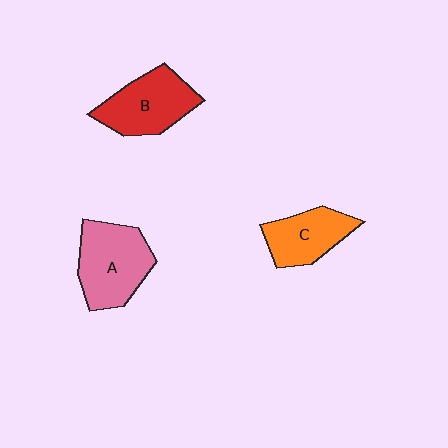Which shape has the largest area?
Shape A (pink).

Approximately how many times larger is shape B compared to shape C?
Approximately 1.2 times.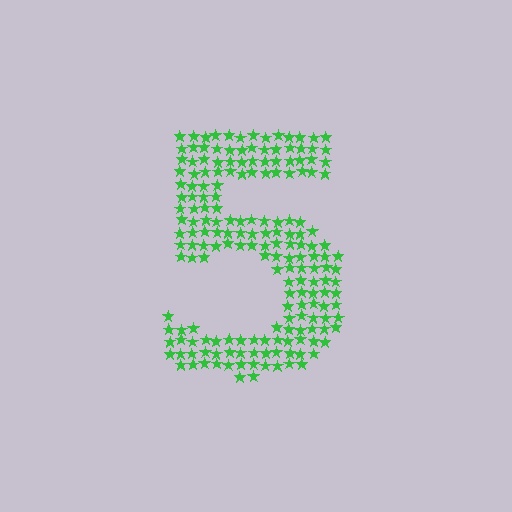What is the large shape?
The large shape is the digit 5.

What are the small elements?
The small elements are stars.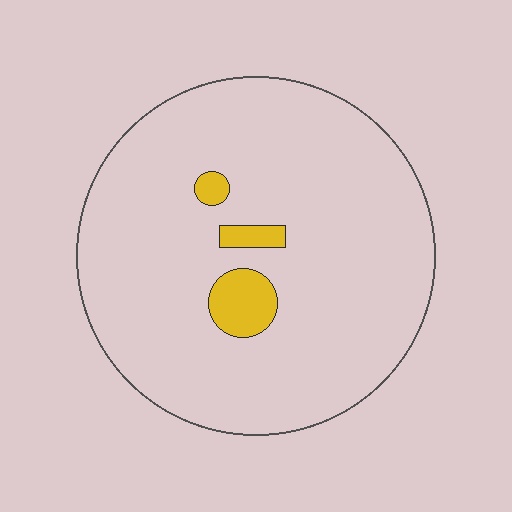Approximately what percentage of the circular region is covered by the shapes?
Approximately 5%.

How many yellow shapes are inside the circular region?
3.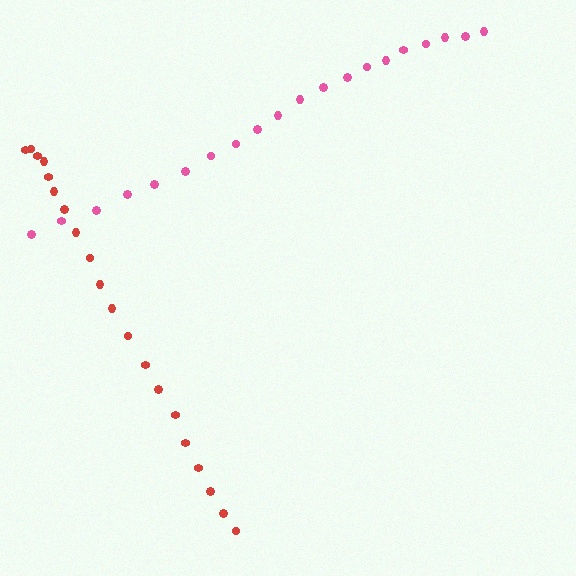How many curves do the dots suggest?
There are 2 distinct paths.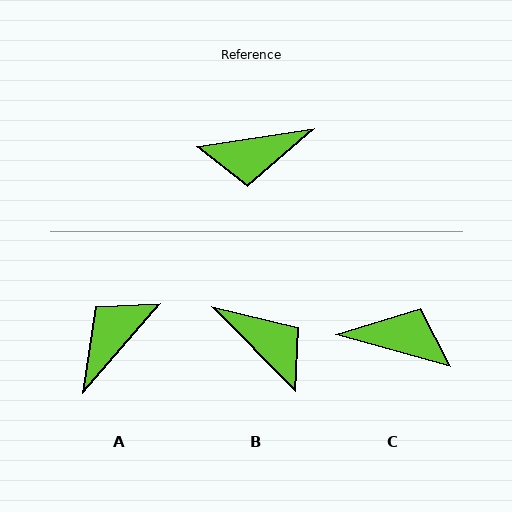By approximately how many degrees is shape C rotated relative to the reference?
Approximately 156 degrees counter-clockwise.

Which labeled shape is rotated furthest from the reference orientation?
C, about 156 degrees away.